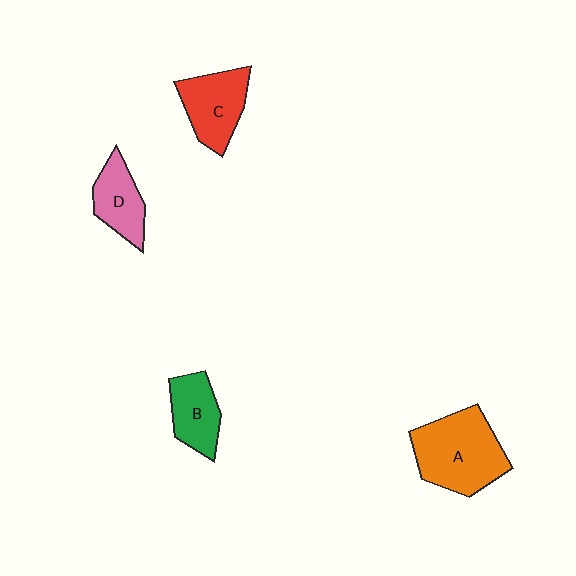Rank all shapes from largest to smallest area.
From largest to smallest: A (orange), C (red), B (green), D (pink).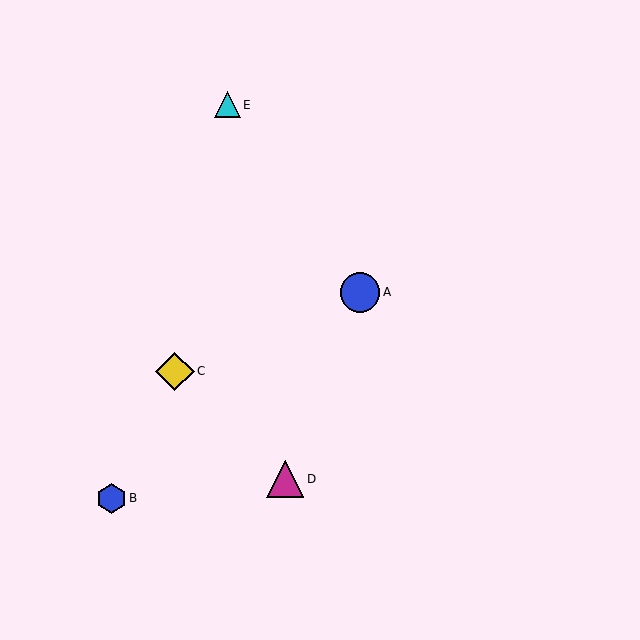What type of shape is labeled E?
Shape E is a cyan triangle.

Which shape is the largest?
The blue circle (labeled A) is the largest.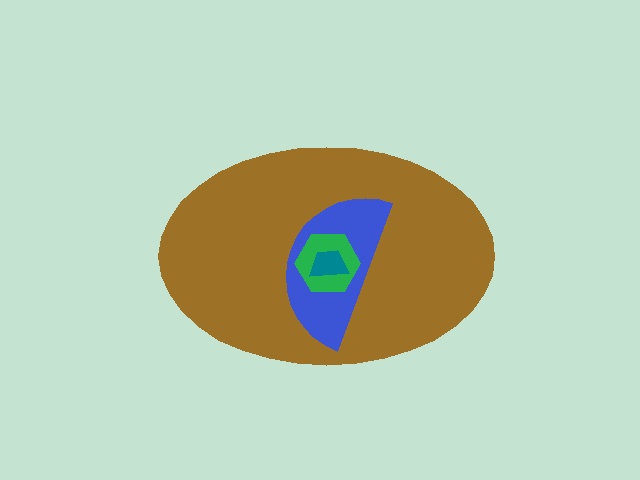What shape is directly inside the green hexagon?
The teal trapezoid.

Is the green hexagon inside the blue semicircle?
Yes.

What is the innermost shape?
The teal trapezoid.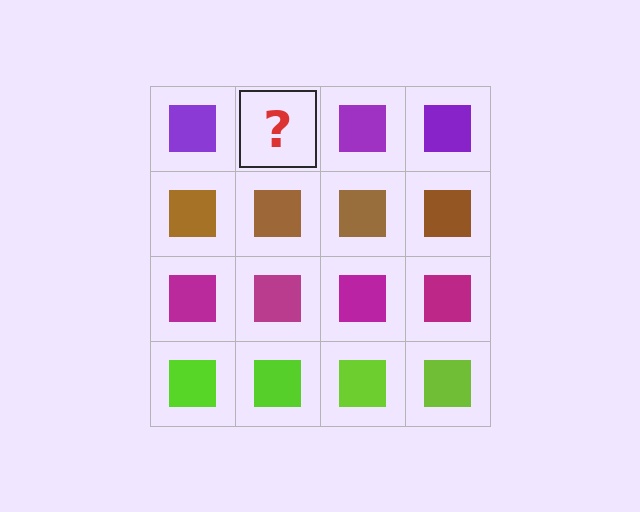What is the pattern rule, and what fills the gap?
The rule is that each row has a consistent color. The gap should be filled with a purple square.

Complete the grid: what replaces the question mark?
The question mark should be replaced with a purple square.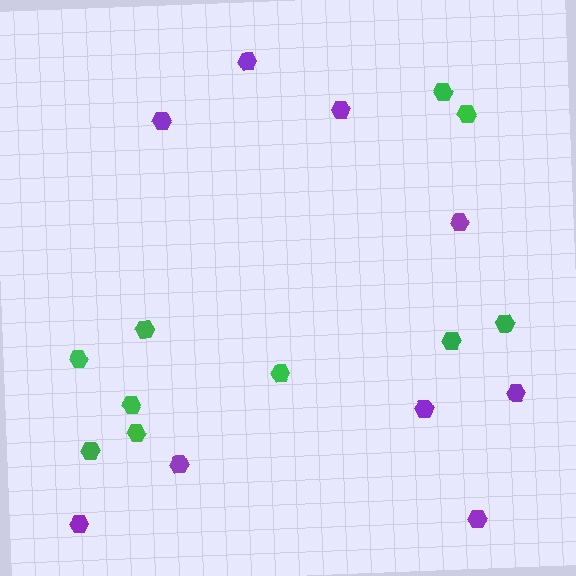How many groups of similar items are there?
There are 2 groups: one group of green hexagons (10) and one group of purple hexagons (9).